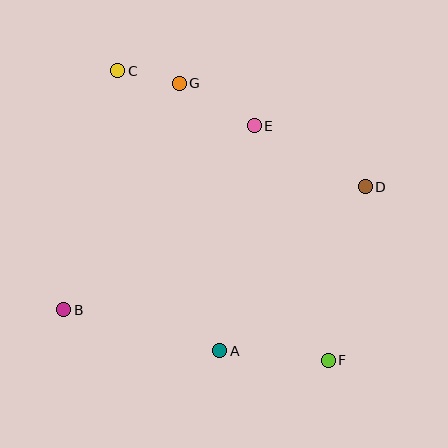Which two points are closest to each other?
Points C and G are closest to each other.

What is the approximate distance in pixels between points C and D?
The distance between C and D is approximately 273 pixels.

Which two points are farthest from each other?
Points C and F are farthest from each other.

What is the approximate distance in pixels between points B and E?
The distance between B and E is approximately 265 pixels.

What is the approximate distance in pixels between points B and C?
The distance between B and C is approximately 245 pixels.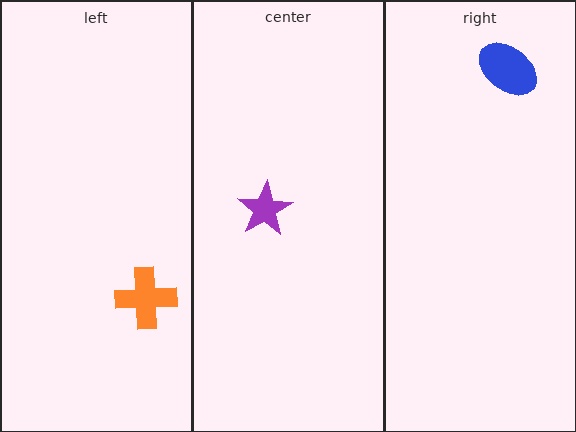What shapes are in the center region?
The purple star.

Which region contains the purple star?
The center region.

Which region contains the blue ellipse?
The right region.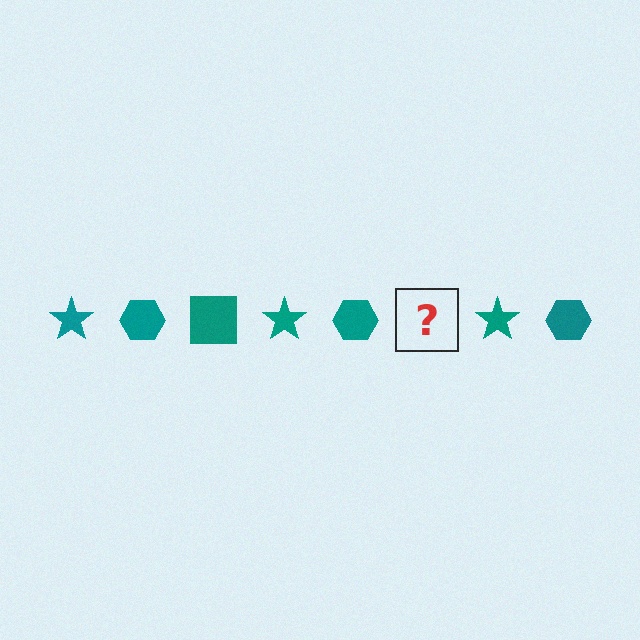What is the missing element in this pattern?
The missing element is a teal square.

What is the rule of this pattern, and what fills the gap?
The rule is that the pattern cycles through star, hexagon, square shapes in teal. The gap should be filled with a teal square.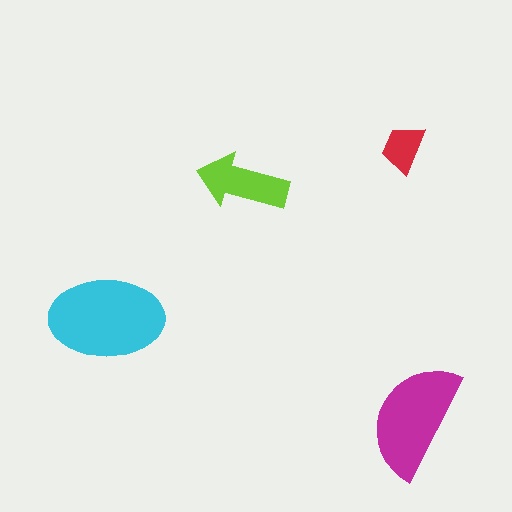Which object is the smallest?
The red trapezoid.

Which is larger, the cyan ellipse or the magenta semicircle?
The cyan ellipse.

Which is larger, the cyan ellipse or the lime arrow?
The cyan ellipse.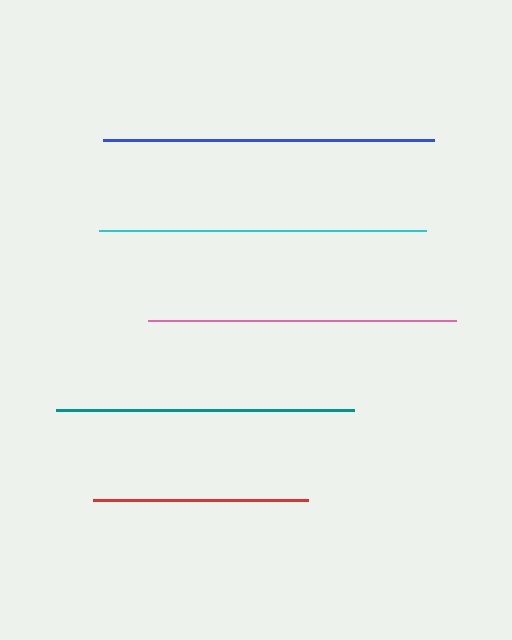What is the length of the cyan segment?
The cyan segment is approximately 327 pixels long.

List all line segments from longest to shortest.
From longest to shortest: blue, cyan, pink, teal, red.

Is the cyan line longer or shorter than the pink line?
The cyan line is longer than the pink line.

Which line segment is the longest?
The blue line is the longest at approximately 331 pixels.